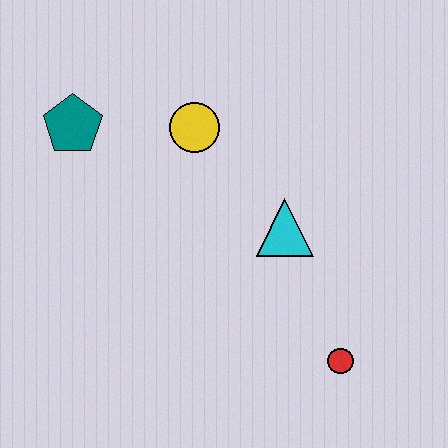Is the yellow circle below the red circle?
No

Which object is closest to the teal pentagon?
The yellow circle is closest to the teal pentagon.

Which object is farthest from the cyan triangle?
The teal pentagon is farthest from the cyan triangle.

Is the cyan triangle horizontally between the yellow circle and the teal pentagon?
No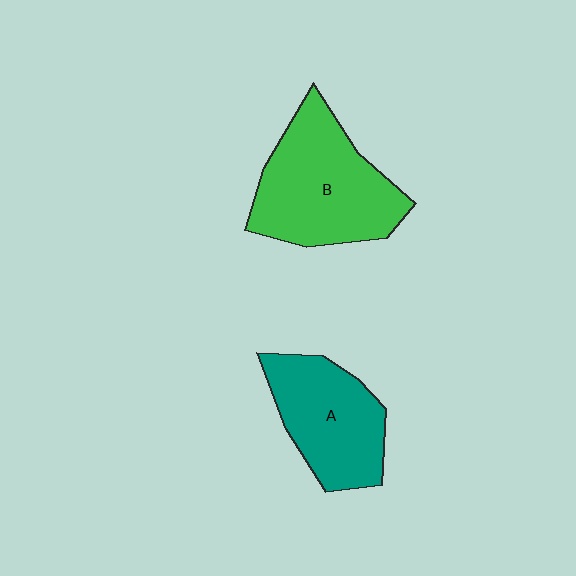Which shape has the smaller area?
Shape A (teal).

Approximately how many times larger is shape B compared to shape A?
Approximately 1.3 times.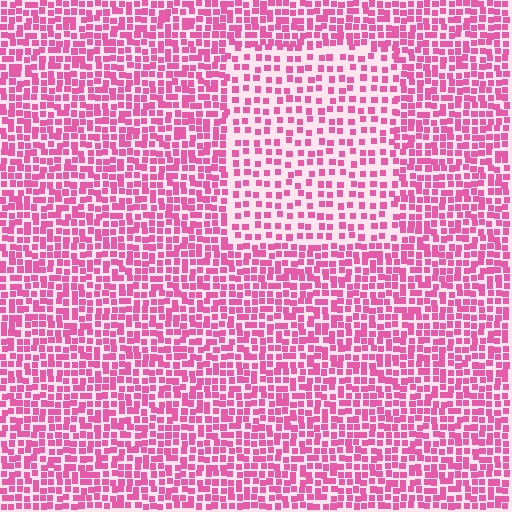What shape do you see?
I see a rectangle.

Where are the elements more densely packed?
The elements are more densely packed outside the rectangle boundary.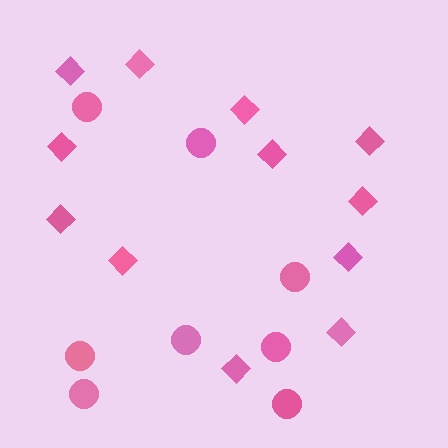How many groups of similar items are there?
There are 2 groups: one group of diamonds (12) and one group of circles (8).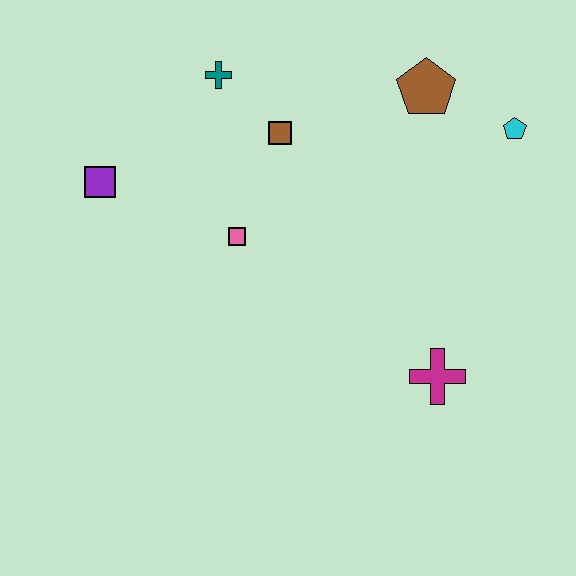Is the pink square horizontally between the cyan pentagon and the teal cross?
Yes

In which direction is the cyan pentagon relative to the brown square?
The cyan pentagon is to the right of the brown square.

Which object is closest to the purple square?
The pink square is closest to the purple square.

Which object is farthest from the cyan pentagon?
The purple square is farthest from the cyan pentagon.